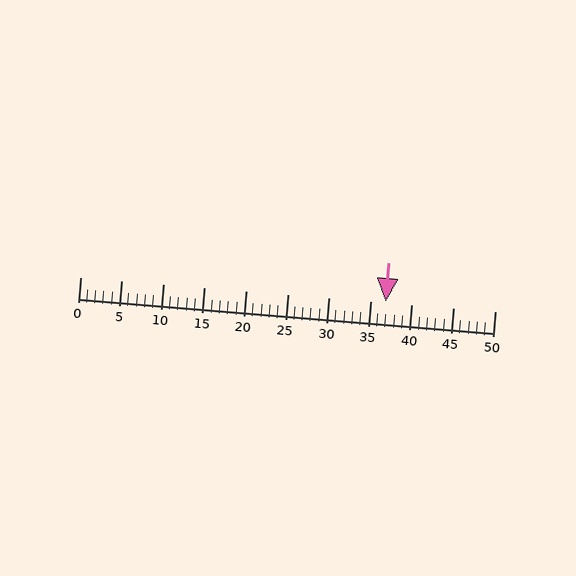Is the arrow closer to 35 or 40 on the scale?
The arrow is closer to 35.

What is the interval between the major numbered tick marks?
The major tick marks are spaced 5 units apart.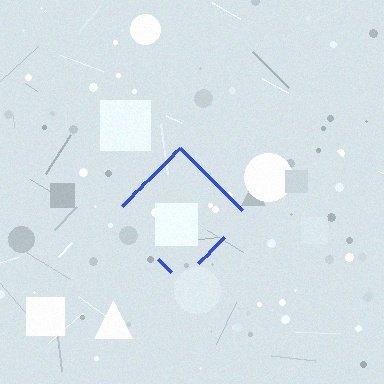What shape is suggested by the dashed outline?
The dashed outline suggests a diamond.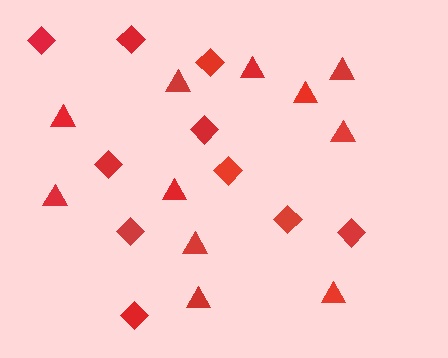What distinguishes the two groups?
There are 2 groups: one group of triangles (11) and one group of diamonds (10).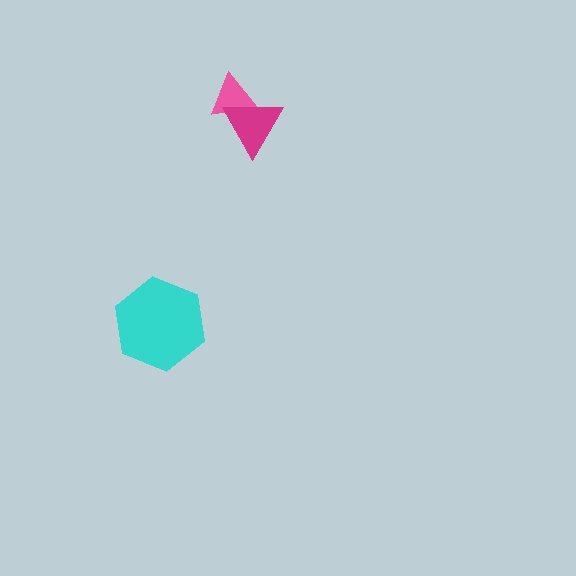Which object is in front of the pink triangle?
The magenta triangle is in front of the pink triangle.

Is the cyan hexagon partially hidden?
No, no other shape covers it.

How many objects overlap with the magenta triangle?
1 object overlaps with the magenta triangle.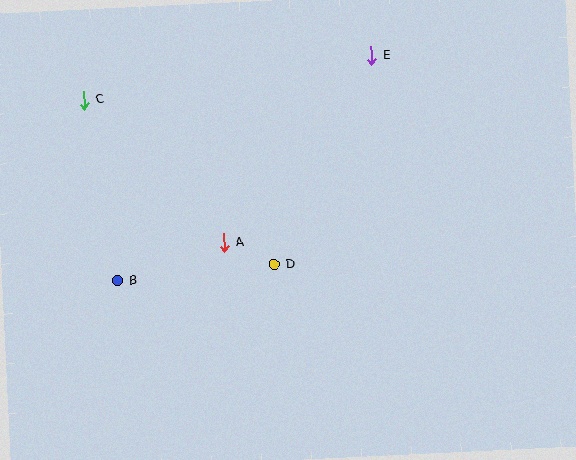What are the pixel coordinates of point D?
Point D is at (274, 265).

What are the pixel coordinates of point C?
Point C is at (84, 100).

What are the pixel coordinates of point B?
Point B is at (118, 281).